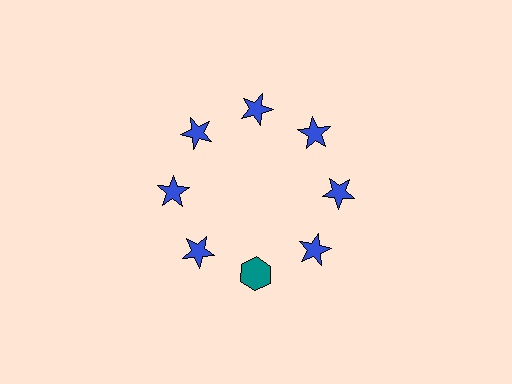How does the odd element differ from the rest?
It differs in both color (teal instead of blue) and shape (hexagon instead of star).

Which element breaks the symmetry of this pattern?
The teal hexagon at roughly the 6 o'clock position breaks the symmetry. All other shapes are blue stars.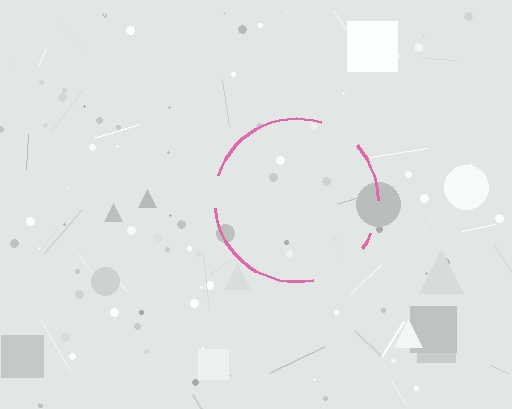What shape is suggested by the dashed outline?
The dashed outline suggests a circle.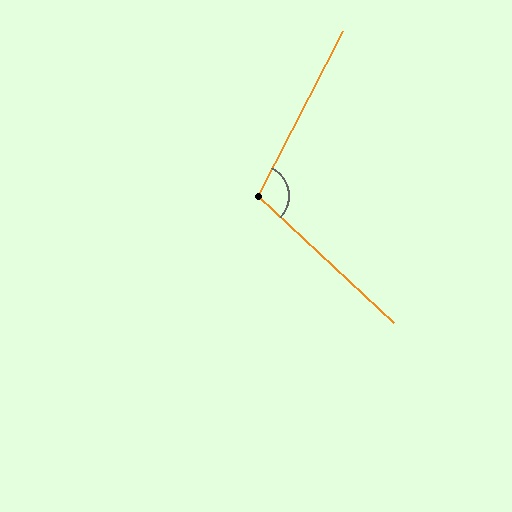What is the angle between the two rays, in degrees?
Approximately 105 degrees.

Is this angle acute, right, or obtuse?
It is obtuse.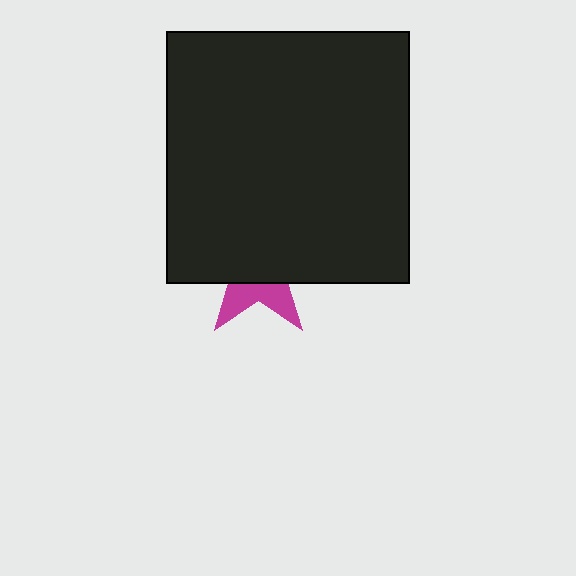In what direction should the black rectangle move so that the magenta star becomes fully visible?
The black rectangle should move up. That is the shortest direction to clear the overlap and leave the magenta star fully visible.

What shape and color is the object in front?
The object in front is a black rectangle.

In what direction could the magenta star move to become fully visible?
The magenta star could move down. That would shift it out from behind the black rectangle entirely.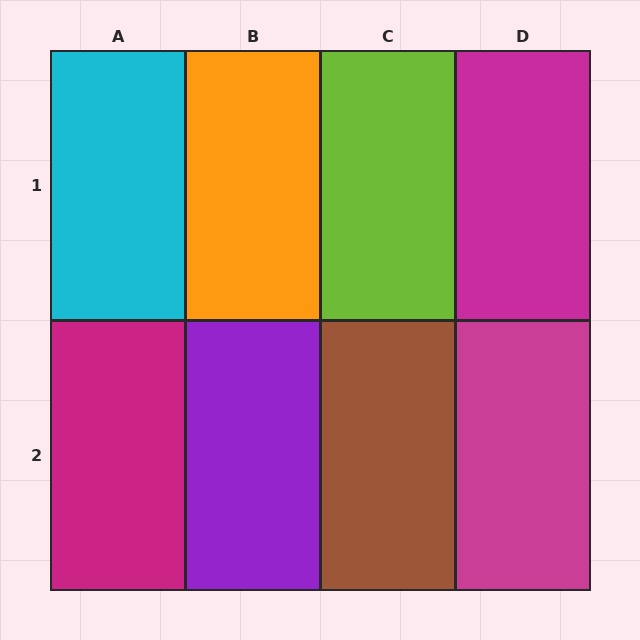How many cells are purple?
1 cell is purple.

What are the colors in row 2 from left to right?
Magenta, purple, brown, magenta.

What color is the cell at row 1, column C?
Lime.